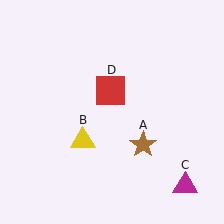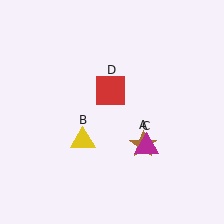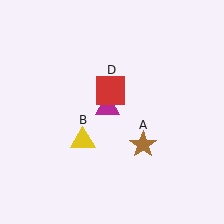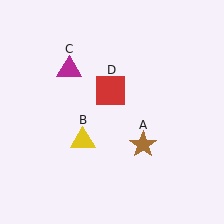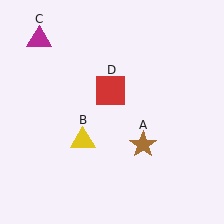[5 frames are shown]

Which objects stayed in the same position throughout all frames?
Brown star (object A) and yellow triangle (object B) and red square (object D) remained stationary.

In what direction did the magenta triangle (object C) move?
The magenta triangle (object C) moved up and to the left.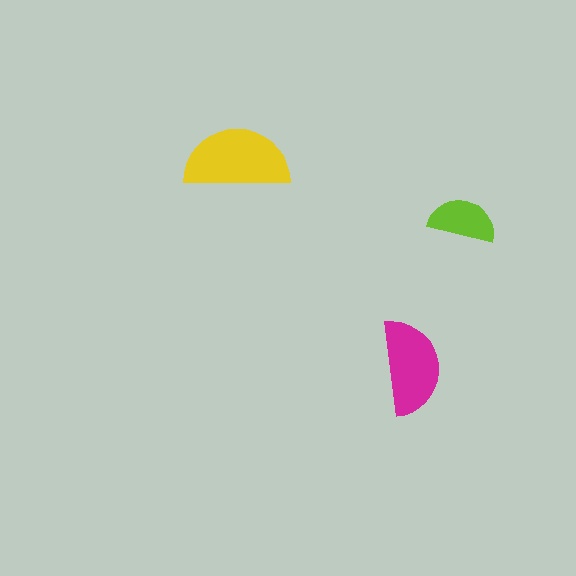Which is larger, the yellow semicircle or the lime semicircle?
The yellow one.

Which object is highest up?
The yellow semicircle is topmost.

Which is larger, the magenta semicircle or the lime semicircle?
The magenta one.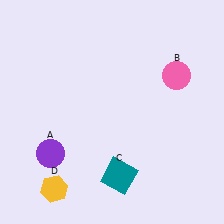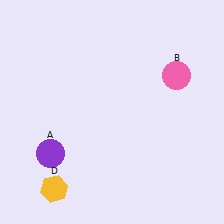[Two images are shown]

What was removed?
The teal square (C) was removed in Image 2.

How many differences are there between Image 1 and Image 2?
There is 1 difference between the two images.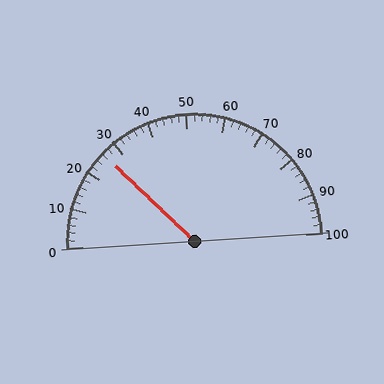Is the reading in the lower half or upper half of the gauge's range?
The reading is in the lower half of the range (0 to 100).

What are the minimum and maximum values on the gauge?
The gauge ranges from 0 to 100.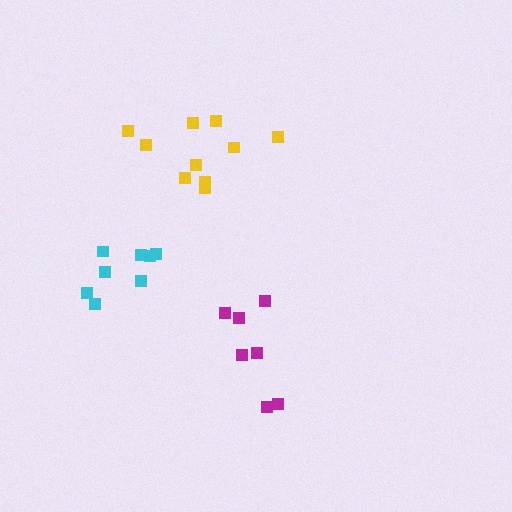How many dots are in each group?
Group 1: 10 dots, Group 2: 8 dots, Group 3: 7 dots (25 total).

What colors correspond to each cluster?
The clusters are colored: yellow, cyan, magenta.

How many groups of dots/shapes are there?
There are 3 groups.